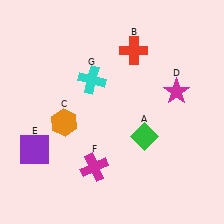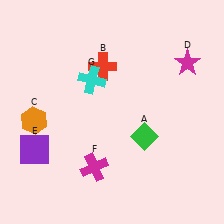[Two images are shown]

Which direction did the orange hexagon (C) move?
The orange hexagon (C) moved left.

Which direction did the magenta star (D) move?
The magenta star (D) moved up.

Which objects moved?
The objects that moved are: the red cross (B), the orange hexagon (C), the magenta star (D).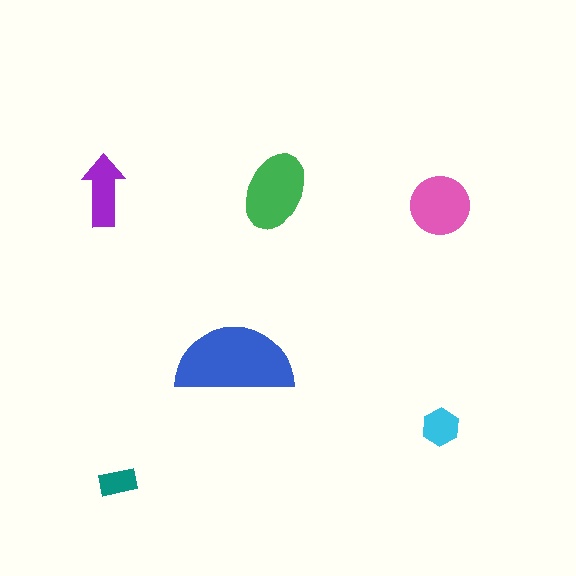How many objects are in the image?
There are 6 objects in the image.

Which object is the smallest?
The teal rectangle.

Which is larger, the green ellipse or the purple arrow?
The green ellipse.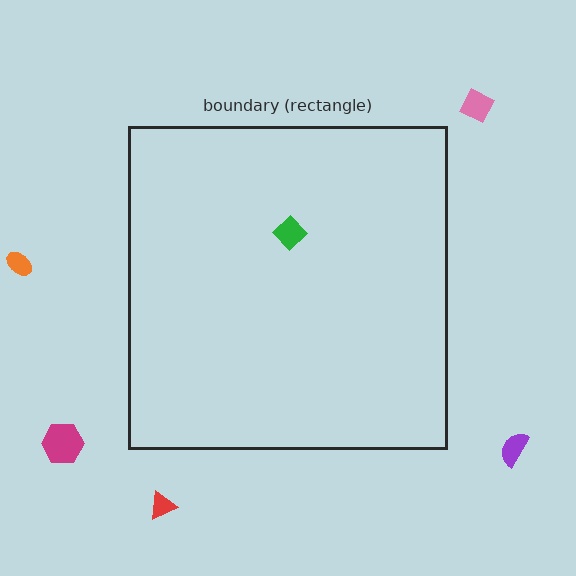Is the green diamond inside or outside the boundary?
Inside.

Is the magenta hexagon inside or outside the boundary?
Outside.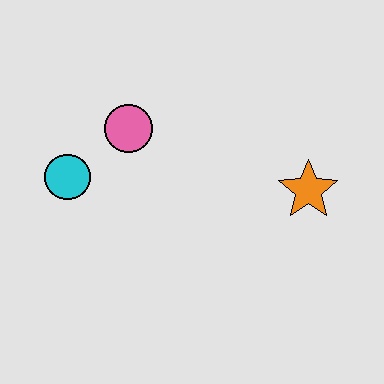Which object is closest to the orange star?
The pink circle is closest to the orange star.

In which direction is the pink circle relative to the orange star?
The pink circle is to the left of the orange star.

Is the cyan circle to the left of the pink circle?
Yes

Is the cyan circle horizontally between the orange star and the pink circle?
No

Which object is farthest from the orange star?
The cyan circle is farthest from the orange star.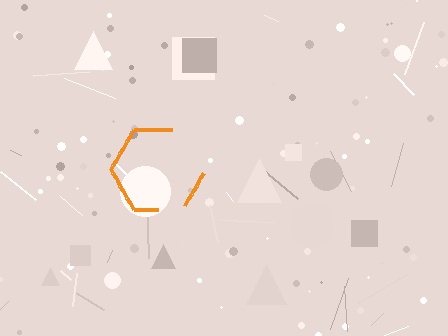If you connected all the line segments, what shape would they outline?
They would outline a hexagon.